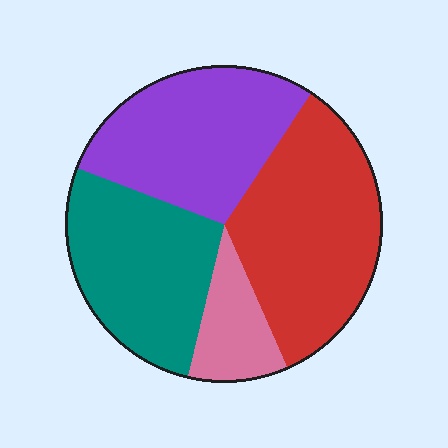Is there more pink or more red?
Red.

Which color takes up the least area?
Pink, at roughly 10%.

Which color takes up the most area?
Red, at roughly 35%.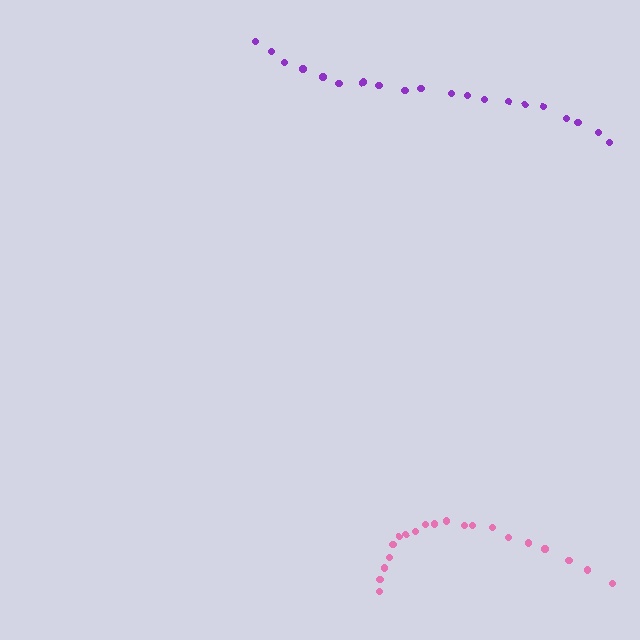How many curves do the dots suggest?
There are 2 distinct paths.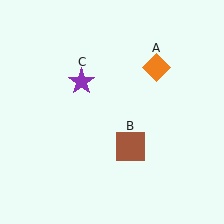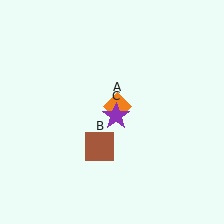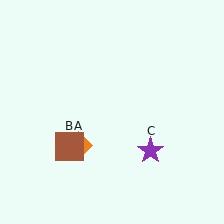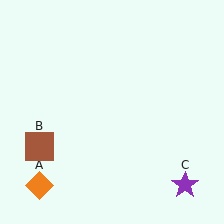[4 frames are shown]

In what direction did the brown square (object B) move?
The brown square (object B) moved left.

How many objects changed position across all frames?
3 objects changed position: orange diamond (object A), brown square (object B), purple star (object C).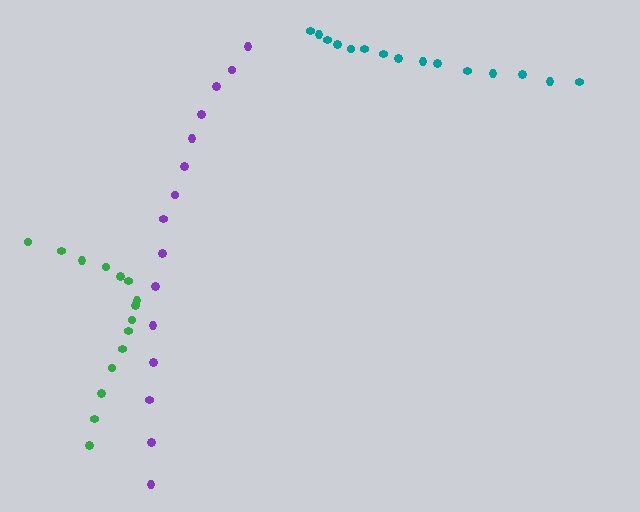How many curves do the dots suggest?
There are 3 distinct paths.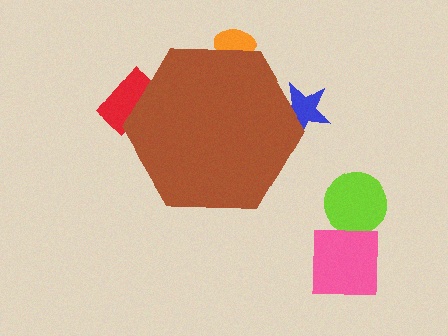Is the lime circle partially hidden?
No, the lime circle is fully visible.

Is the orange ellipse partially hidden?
Yes, the orange ellipse is partially hidden behind the brown hexagon.